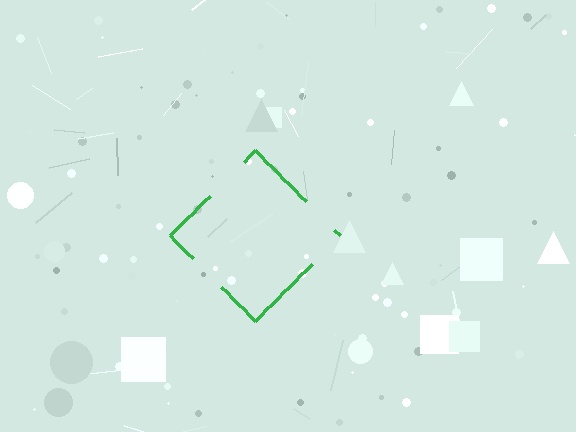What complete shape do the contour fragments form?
The contour fragments form a diamond.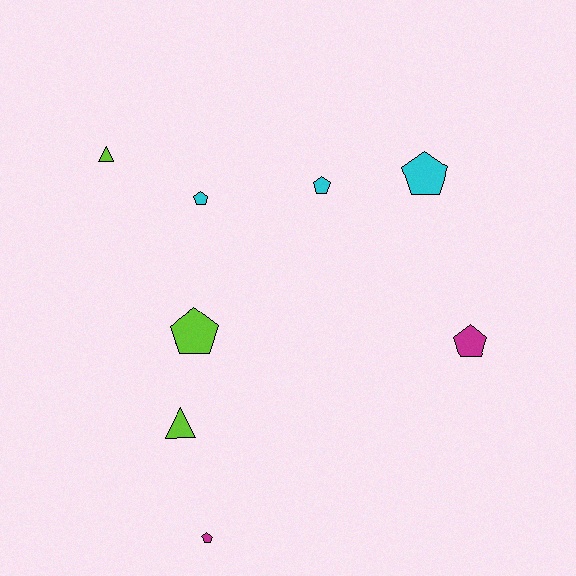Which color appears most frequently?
Lime, with 3 objects.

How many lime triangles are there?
There are 2 lime triangles.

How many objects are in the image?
There are 8 objects.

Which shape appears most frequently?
Pentagon, with 6 objects.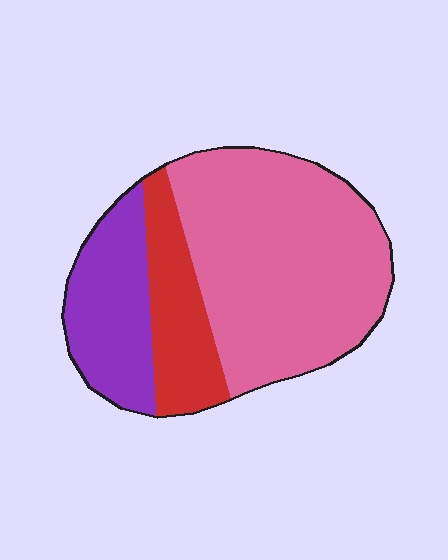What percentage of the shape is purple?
Purple takes up about one fifth (1/5) of the shape.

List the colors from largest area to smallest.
From largest to smallest: pink, purple, red.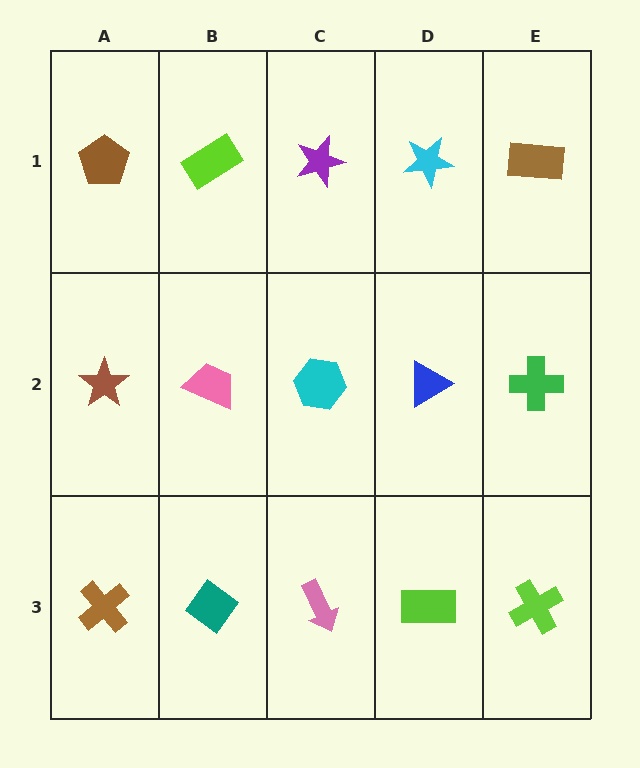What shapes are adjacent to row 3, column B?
A pink trapezoid (row 2, column B), a brown cross (row 3, column A), a pink arrow (row 3, column C).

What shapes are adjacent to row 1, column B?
A pink trapezoid (row 2, column B), a brown pentagon (row 1, column A), a purple star (row 1, column C).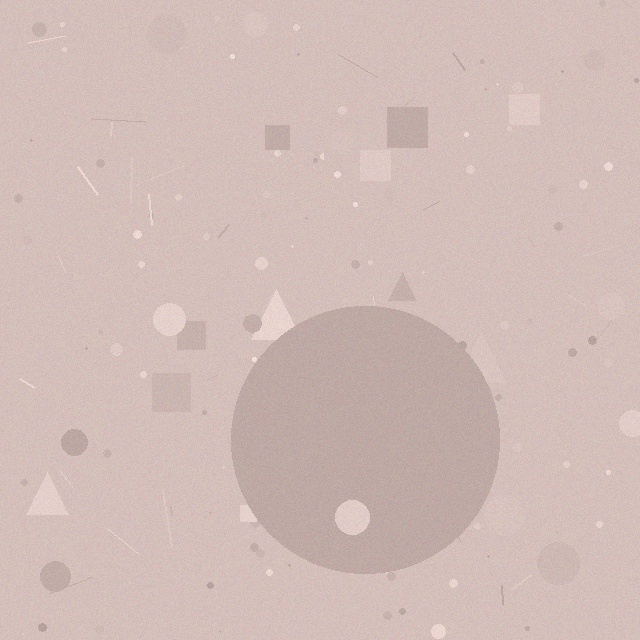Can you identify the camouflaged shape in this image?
The camouflaged shape is a circle.